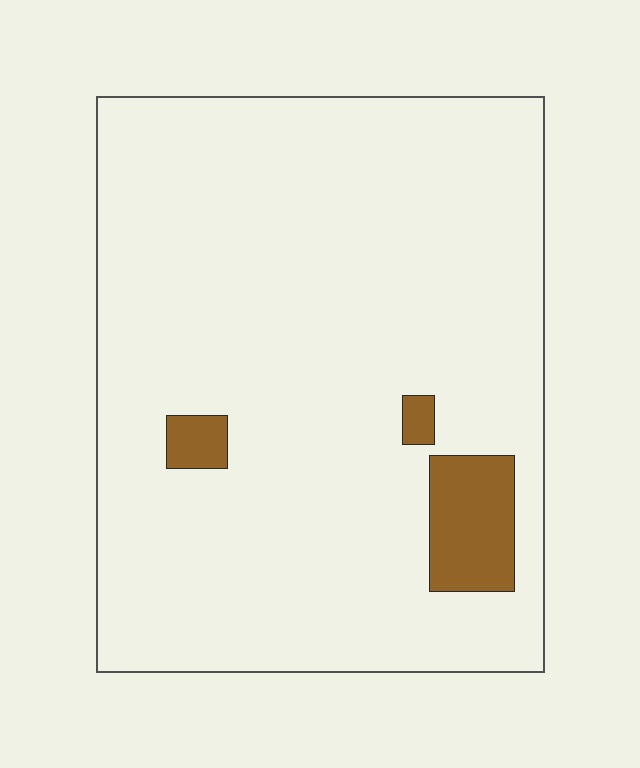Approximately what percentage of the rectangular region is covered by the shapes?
Approximately 5%.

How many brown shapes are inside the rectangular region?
3.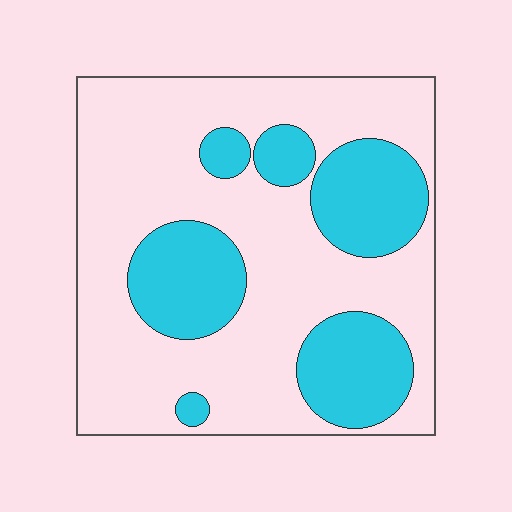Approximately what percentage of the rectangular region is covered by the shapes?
Approximately 30%.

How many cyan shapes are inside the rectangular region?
6.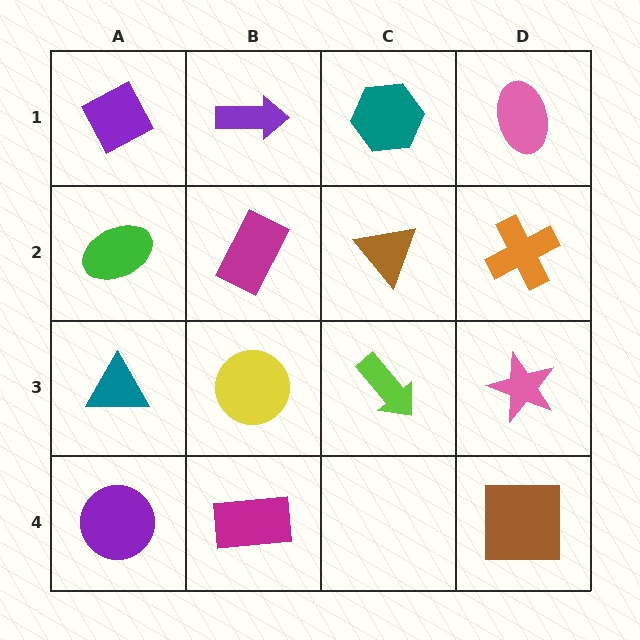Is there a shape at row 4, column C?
No, that cell is empty.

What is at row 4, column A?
A purple circle.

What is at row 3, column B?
A yellow circle.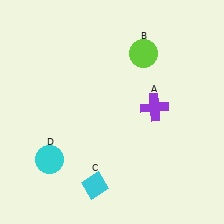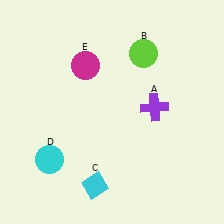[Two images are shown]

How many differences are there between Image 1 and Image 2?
There is 1 difference between the two images.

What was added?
A magenta circle (E) was added in Image 2.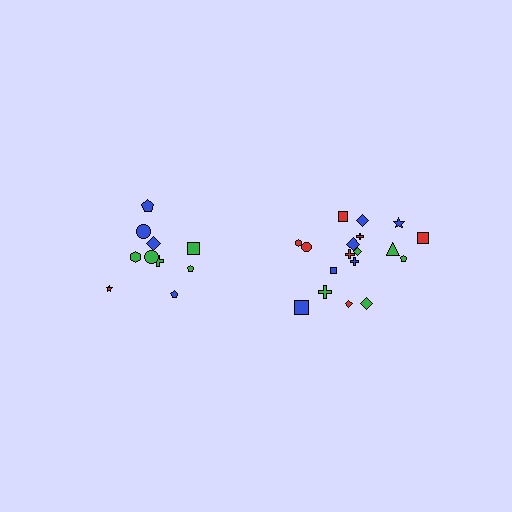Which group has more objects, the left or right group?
The right group.